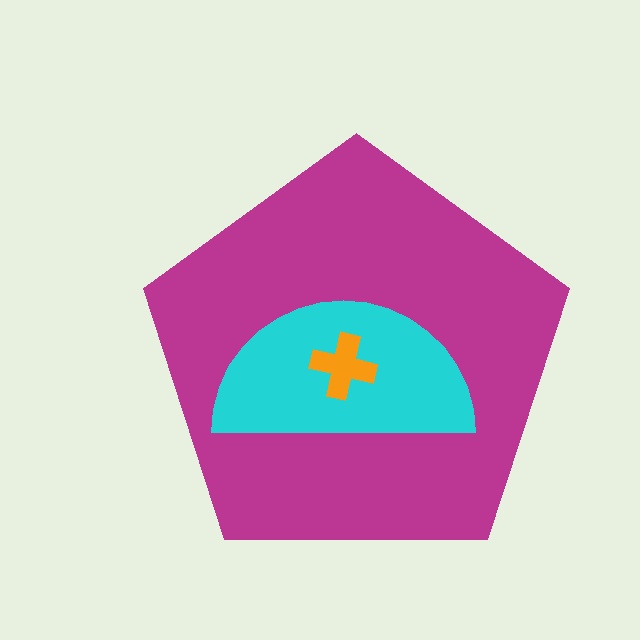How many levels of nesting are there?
3.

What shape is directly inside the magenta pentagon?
The cyan semicircle.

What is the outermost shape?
The magenta pentagon.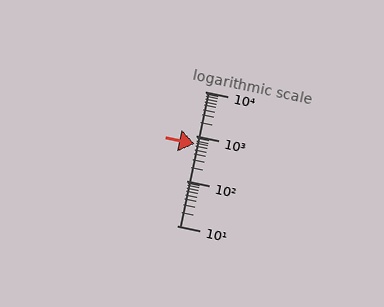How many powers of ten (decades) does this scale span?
The scale spans 3 decades, from 10 to 10000.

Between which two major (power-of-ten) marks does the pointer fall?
The pointer is between 100 and 1000.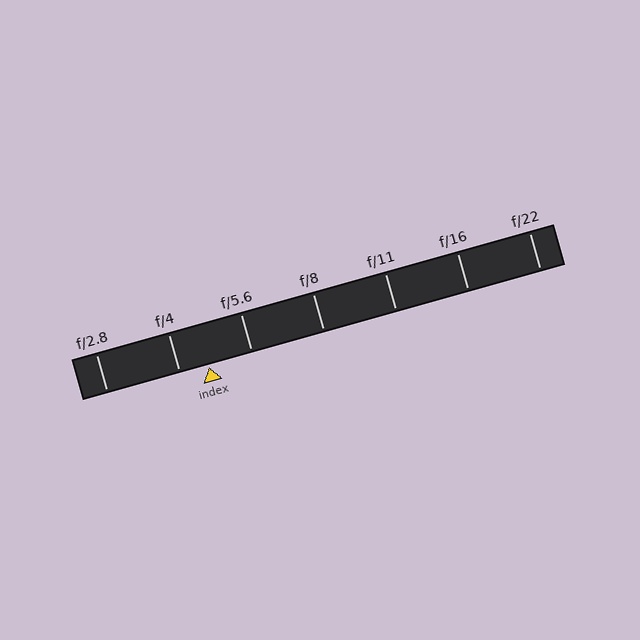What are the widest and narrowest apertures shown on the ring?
The widest aperture shown is f/2.8 and the narrowest is f/22.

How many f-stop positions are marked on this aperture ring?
There are 7 f-stop positions marked.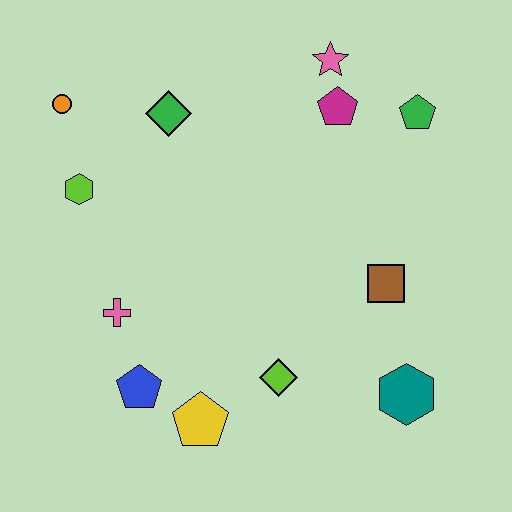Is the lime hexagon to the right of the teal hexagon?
No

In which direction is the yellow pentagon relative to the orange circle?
The yellow pentagon is below the orange circle.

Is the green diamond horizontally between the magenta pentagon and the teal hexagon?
No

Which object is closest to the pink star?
The magenta pentagon is closest to the pink star.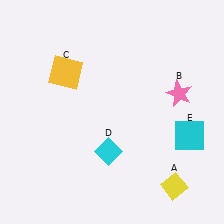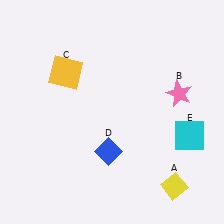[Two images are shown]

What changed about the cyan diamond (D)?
In Image 1, D is cyan. In Image 2, it changed to blue.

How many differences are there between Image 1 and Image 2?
There is 1 difference between the two images.